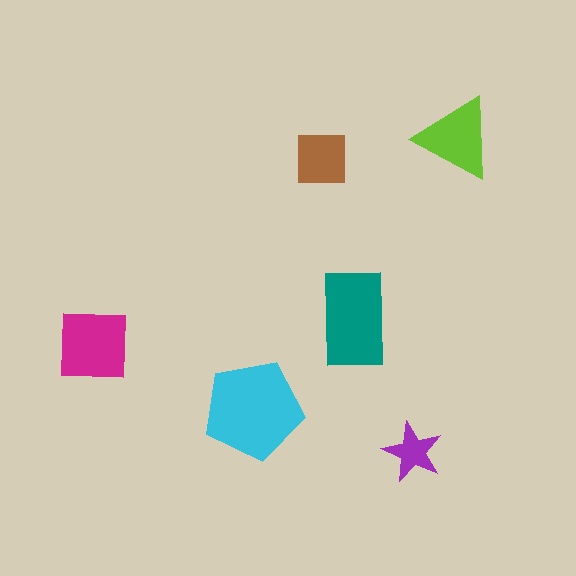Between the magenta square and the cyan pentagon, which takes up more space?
The cyan pentagon.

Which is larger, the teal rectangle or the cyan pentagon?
The cyan pentagon.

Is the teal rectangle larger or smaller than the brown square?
Larger.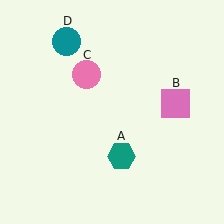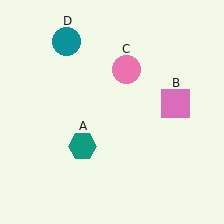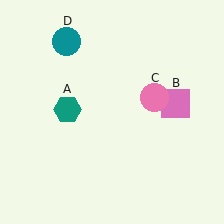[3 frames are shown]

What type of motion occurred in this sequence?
The teal hexagon (object A), pink circle (object C) rotated clockwise around the center of the scene.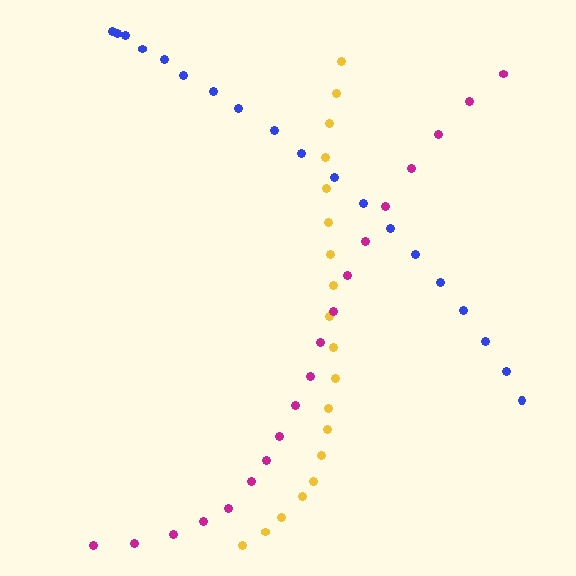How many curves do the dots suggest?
There are 3 distinct paths.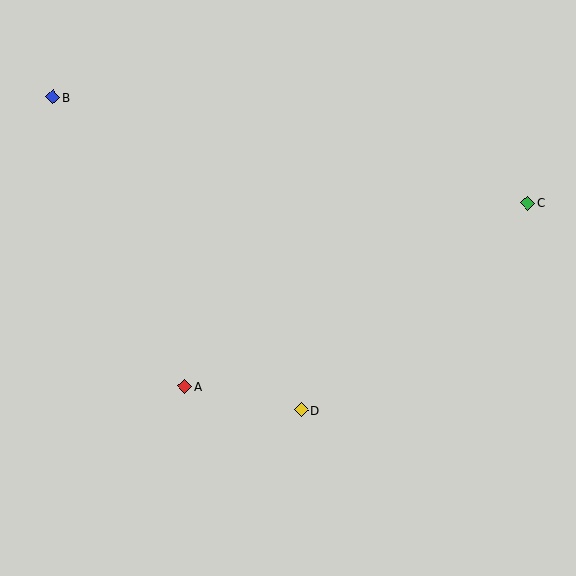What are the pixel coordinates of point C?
Point C is at (528, 203).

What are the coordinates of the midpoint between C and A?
The midpoint between C and A is at (356, 295).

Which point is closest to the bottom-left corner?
Point A is closest to the bottom-left corner.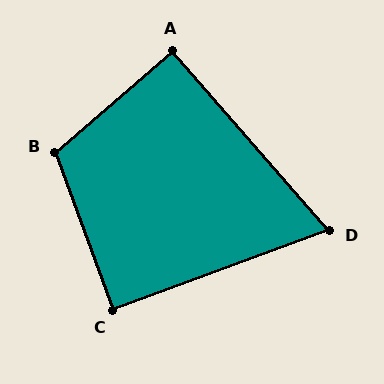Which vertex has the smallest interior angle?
D, at approximately 69 degrees.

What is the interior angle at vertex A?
Approximately 90 degrees (approximately right).